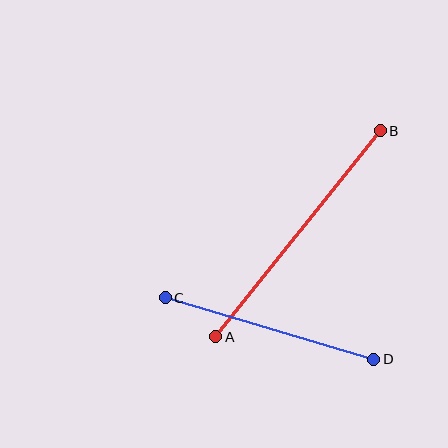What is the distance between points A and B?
The distance is approximately 263 pixels.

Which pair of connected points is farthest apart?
Points A and B are farthest apart.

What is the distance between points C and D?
The distance is approximately 217 pixels.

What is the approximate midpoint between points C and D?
The midpoint is at approximately (270, 328) pixels.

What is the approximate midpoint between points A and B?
The midpoint is at approximately (298, 234) pixels.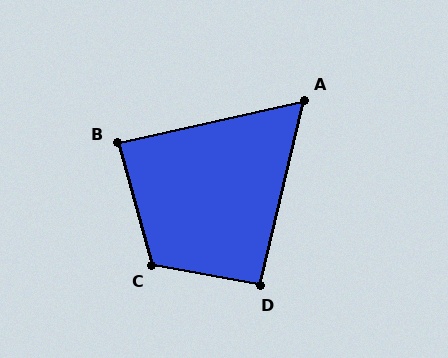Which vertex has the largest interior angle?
C, at approximately 116 degrees.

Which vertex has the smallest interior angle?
A, at approximately 64 degrees.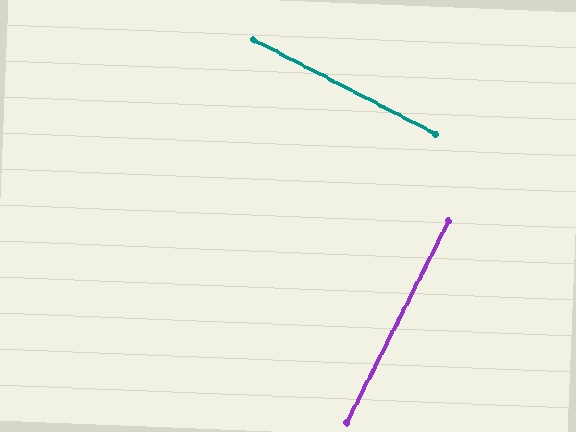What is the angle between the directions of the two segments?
Approximately 89 degrees.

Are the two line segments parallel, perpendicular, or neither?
Perpendicular — they meet at approximately 89°.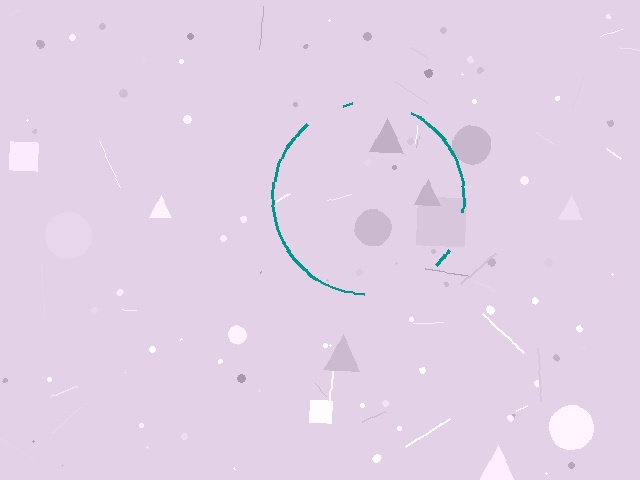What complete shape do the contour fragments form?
The contour fragments form a circle.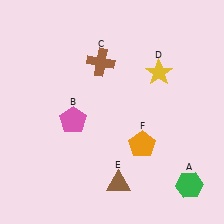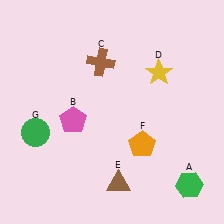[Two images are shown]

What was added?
A green circle (G) was added in Image 2.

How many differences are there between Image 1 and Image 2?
There is 1 difference between the two images.